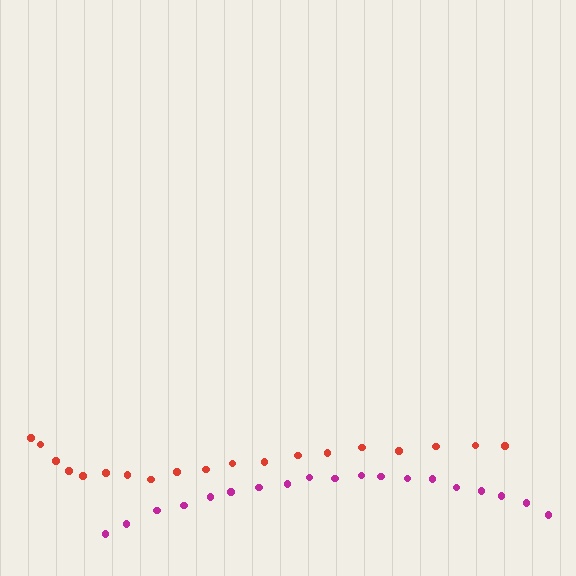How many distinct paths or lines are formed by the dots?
There are 2 distinct paths.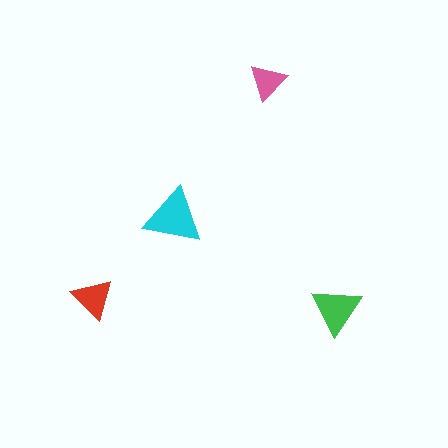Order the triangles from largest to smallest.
the cyan one, the green one, the red one, the pink one.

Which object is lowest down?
The green triangle is bottommost.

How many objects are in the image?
There are 4 objects in the image.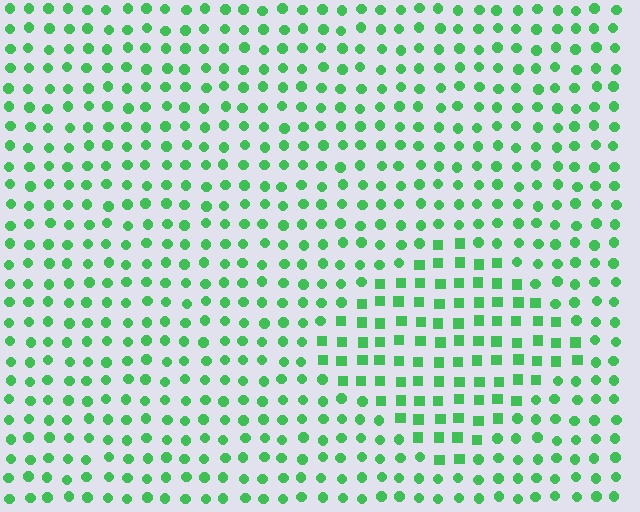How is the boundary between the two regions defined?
The boundary is defined by a change in element shape: squares inside vs. circles outside. All elements share the same color and spacing.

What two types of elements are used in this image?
The image uses squares inside the diamond region and circles outside it.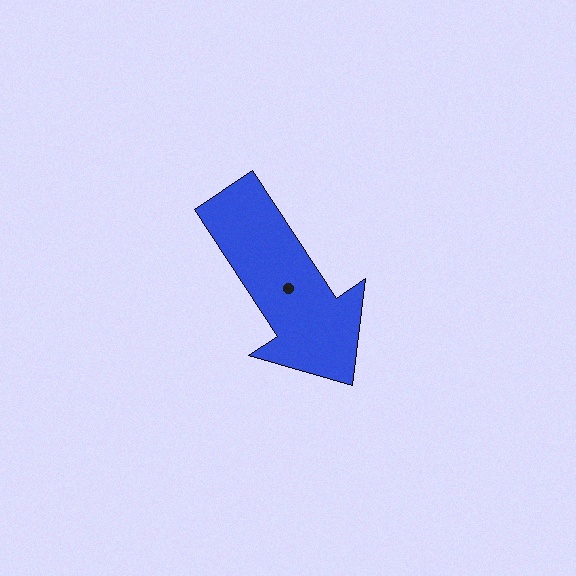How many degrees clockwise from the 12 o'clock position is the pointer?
Approximately 147 degrees.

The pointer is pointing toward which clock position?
Roughly 5 o'clock.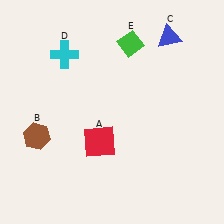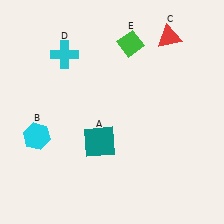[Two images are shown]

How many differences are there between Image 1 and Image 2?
There are 3 differences between the two images.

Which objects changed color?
A changed from red to teal. B changed from brown to cyan. C changed from blue to red.